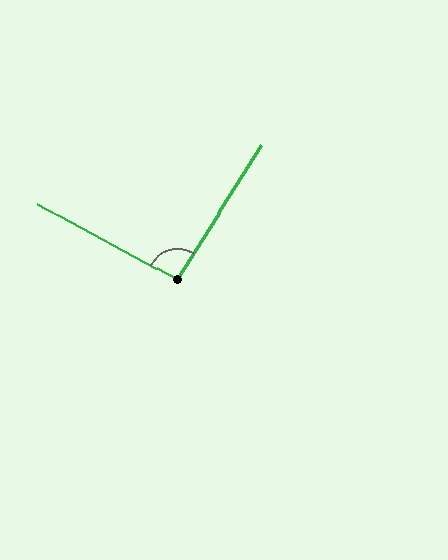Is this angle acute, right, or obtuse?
It is approximately a right angle.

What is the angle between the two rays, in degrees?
Approximately 93 degrees.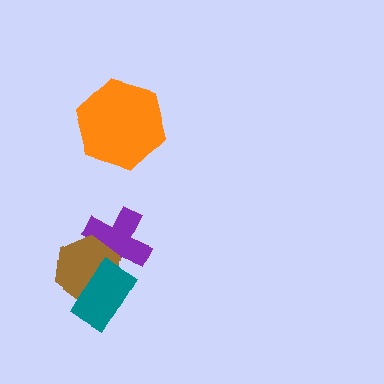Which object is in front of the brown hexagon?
The teal rectangle is in front of the brown hexagon.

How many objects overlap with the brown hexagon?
2 objects overlap with the brown hexagon.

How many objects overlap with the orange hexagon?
0 objects overlap with the orange hexagon.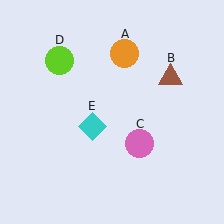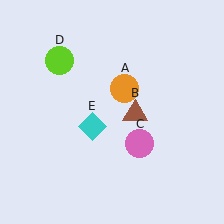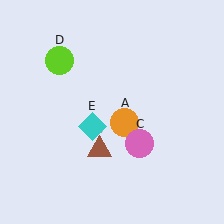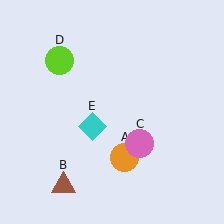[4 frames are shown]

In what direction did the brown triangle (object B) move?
The brown triangle (object B) moved down and to the left.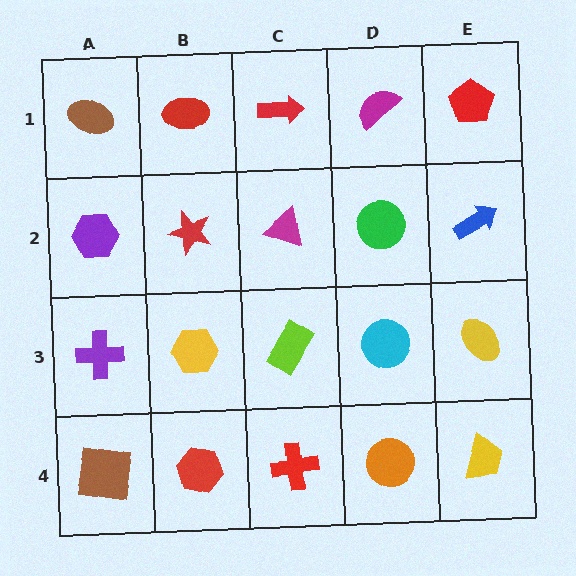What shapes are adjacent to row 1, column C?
A magenta triangle (row 2, column C), a red ellipse (row 1, column B), a magenta semicircle (row 1, column D).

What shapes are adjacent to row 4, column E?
A yellow ellipse (row 3, column E), an orange circle (row 4, column D).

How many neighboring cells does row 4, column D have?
3.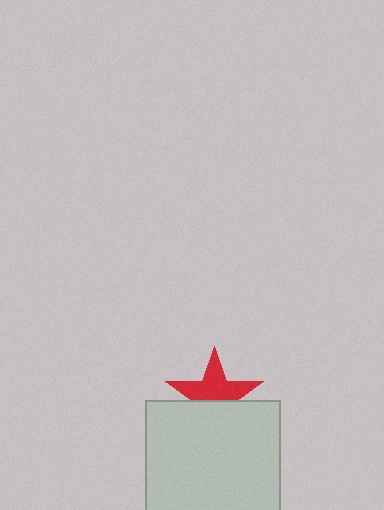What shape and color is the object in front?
The object in front is a light gray square.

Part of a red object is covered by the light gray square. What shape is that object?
It is a star.